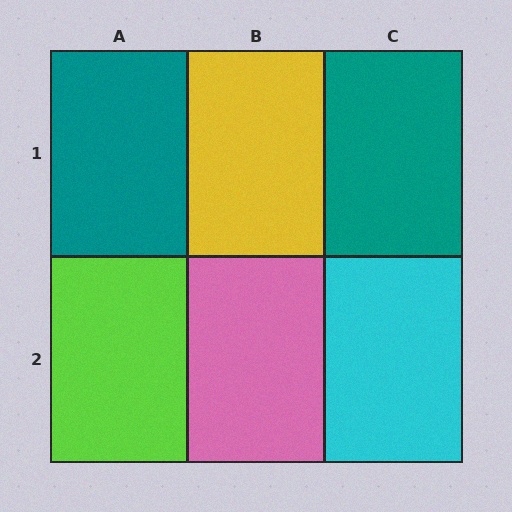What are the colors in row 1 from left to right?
Teal, yellow, teal.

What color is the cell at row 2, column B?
Pink.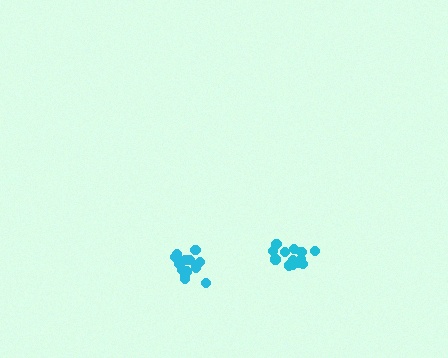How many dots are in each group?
Group 1: 14 dots, Group 2: 15 dots (29 total).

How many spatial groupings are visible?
There are 2 spatial groupings.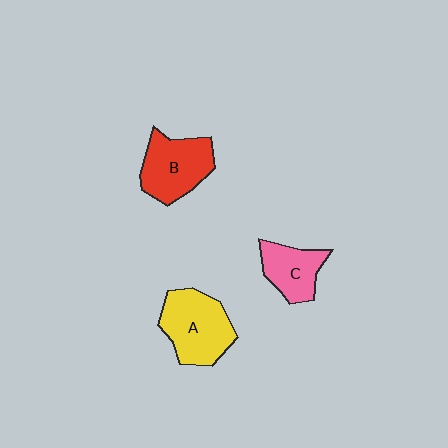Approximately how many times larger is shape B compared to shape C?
Approximately 1.4 times.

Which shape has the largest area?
Shape A (yellow).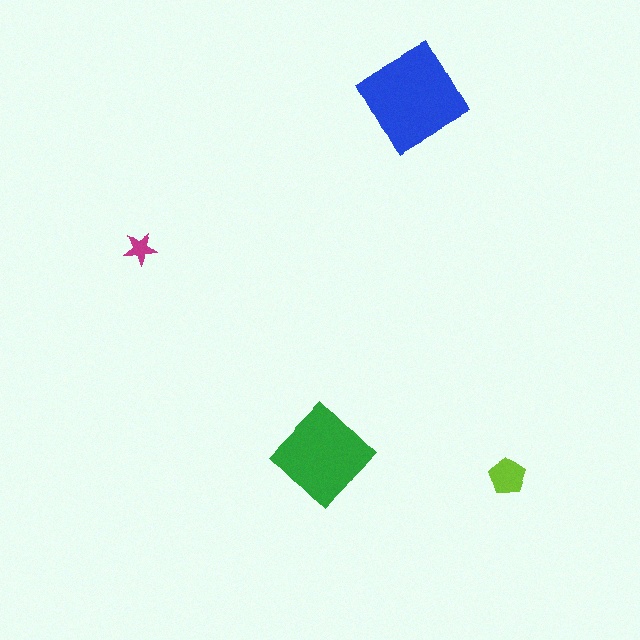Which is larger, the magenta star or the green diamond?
The green diamond.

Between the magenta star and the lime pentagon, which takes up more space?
The lime pentagon.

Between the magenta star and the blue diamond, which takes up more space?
The blue diamond.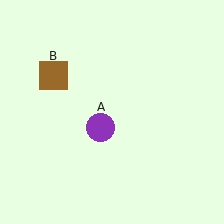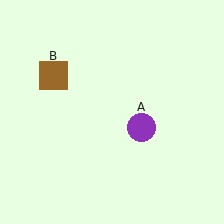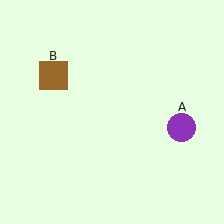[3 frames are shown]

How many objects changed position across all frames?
1 object changed position: purple circle (object A).